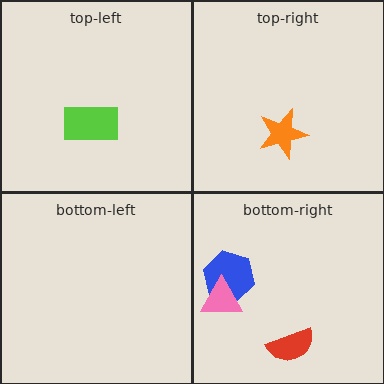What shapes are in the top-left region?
The lime rectangle.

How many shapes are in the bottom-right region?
3.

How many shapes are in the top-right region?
1.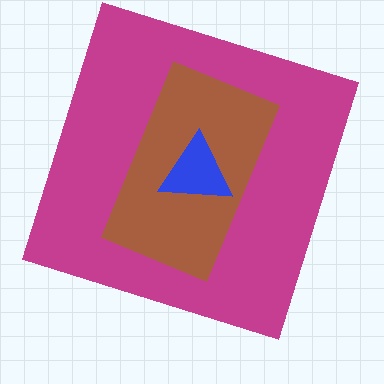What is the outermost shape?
The magenta square.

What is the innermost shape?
The blue triangle.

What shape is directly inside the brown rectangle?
The blue triangle.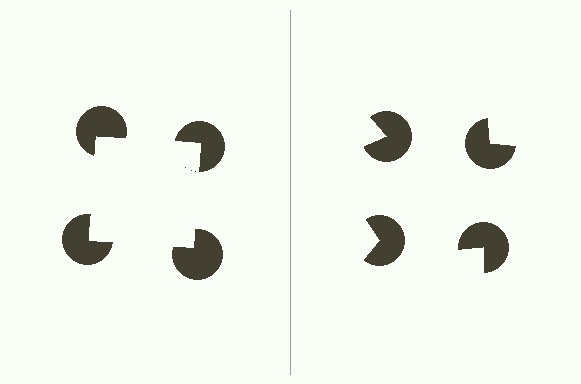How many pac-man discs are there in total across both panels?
8 — 4 on each side.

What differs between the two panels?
The pac-man discs are positioned identically on both sides; only the wedge orientations differ. On the left they align to a square; on the right they are misaligned.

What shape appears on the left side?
An illusory square.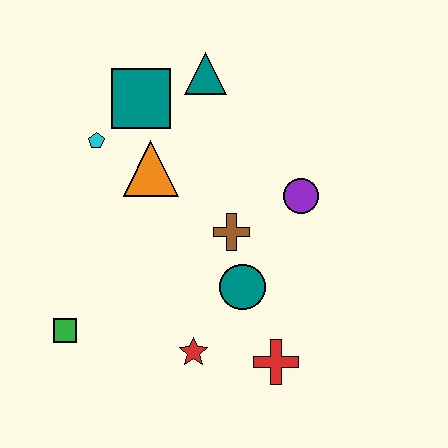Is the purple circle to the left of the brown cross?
No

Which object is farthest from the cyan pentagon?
The red cross is farthest from the cyan pentagon.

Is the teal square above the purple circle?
Yes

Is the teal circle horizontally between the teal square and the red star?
No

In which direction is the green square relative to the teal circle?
The green square is to the left of the teal circle.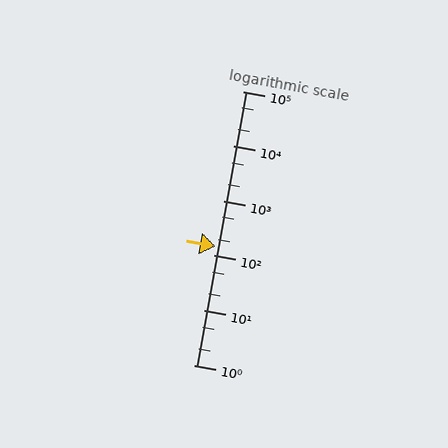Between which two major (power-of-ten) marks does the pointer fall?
The pointer is between 100 and 1000.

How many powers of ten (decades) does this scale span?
The scale spans 5 decades, from 1 to 100000.